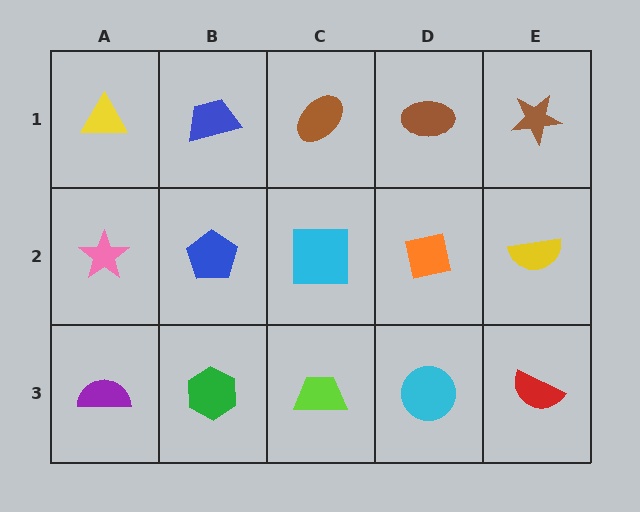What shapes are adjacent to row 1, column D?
An orange square (row 2, column D), a brown ellipse (row 1, column C), a brown star (row 1, column E).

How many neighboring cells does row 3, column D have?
3.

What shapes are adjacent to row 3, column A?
A pink star (row 2, column A), a green hexagon (row 3, column B).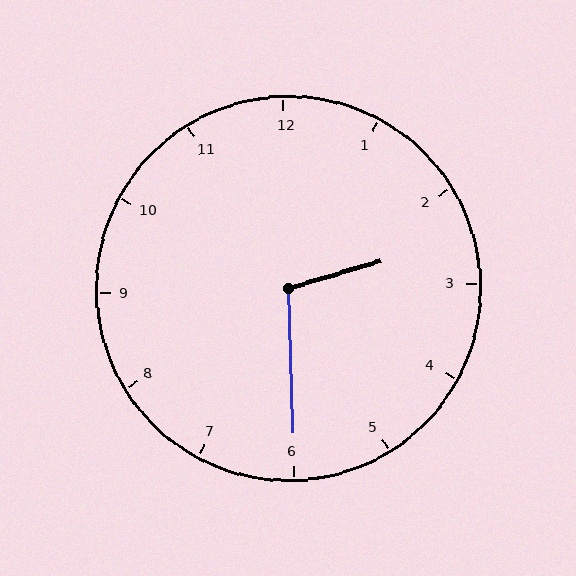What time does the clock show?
2:30.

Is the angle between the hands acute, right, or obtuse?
It is obtuse.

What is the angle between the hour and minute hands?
Approximately 105 degrees.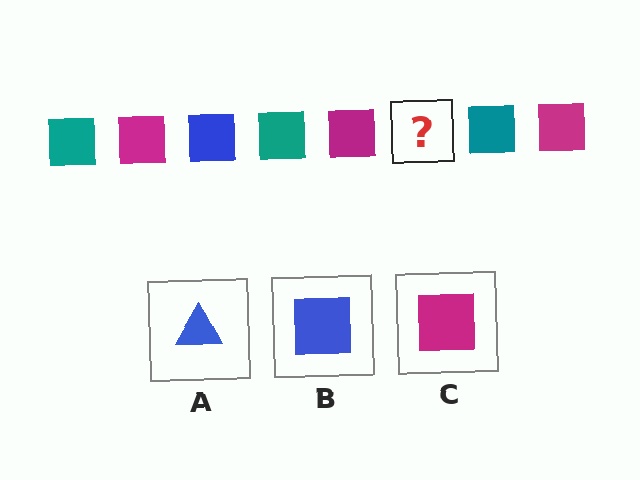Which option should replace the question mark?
Option B.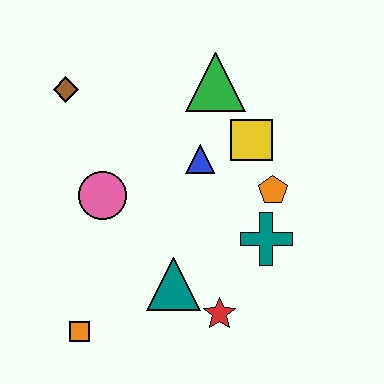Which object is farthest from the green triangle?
The orange square is farthest from the green triangle.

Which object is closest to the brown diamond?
The pink circle is closest to the brown diamond.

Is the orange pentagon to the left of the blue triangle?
No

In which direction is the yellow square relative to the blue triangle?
The yellow square is to the right of the blue triangle.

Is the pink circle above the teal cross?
Yes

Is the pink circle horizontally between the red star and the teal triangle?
No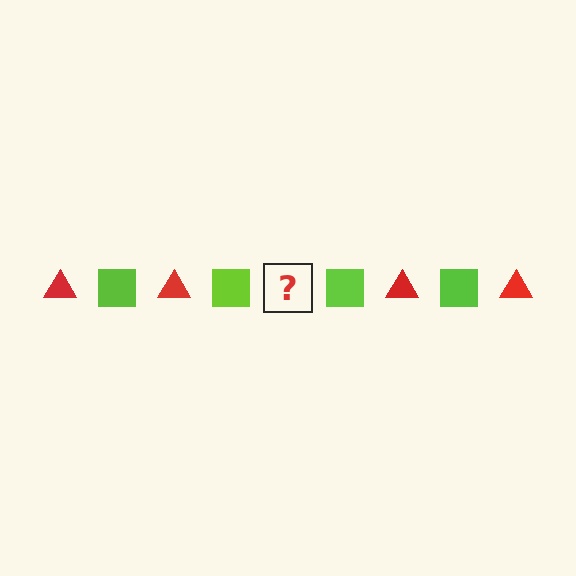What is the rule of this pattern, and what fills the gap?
The rule is that the pattern alternates between red triangle and lime square. The gap should be filled with a red triangle.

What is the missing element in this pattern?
The missing element is a red triangle.